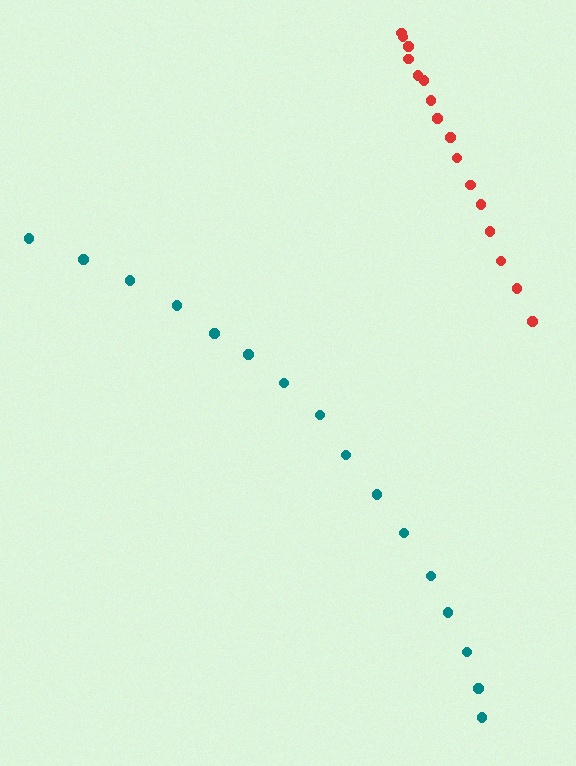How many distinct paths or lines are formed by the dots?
There are 2 distinct paths.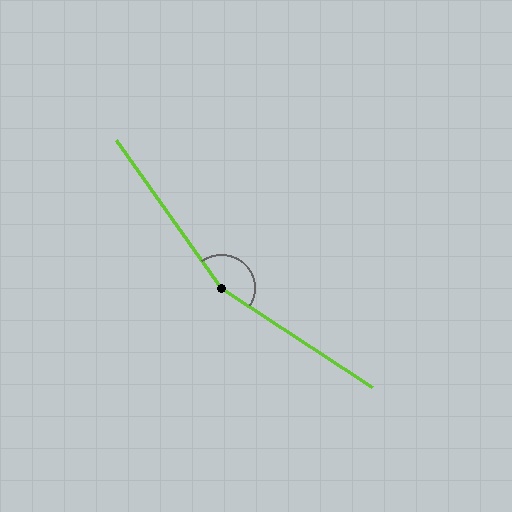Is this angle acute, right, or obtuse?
It is obtuse.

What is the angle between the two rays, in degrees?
Approximately 159 degrees.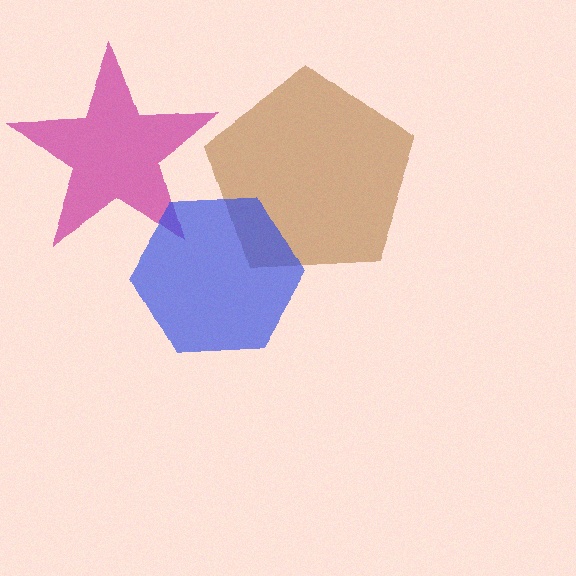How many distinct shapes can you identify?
There are 3 distinct shapes: a magenta star, a brown pentagon, a blue hexagon.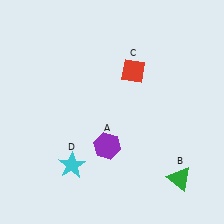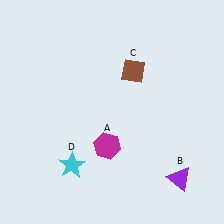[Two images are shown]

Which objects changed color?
A changed from purple to magenta. B changed from green to purple. C changed from red to brown.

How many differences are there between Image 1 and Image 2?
There are 3 differences between the two images.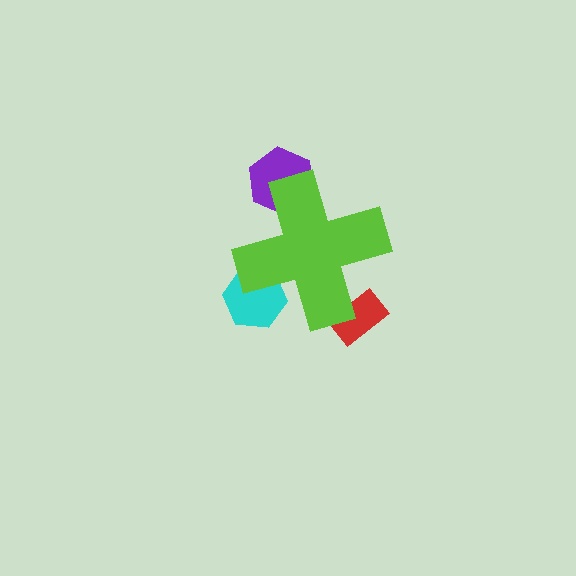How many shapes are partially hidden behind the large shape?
3 shapes are partially hidden.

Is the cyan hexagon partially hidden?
Yes, the cyan hexagon is partially hidden behind the lime cross.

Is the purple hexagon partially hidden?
Yes, the purple hexagon is partially hidden behind the lime cross.